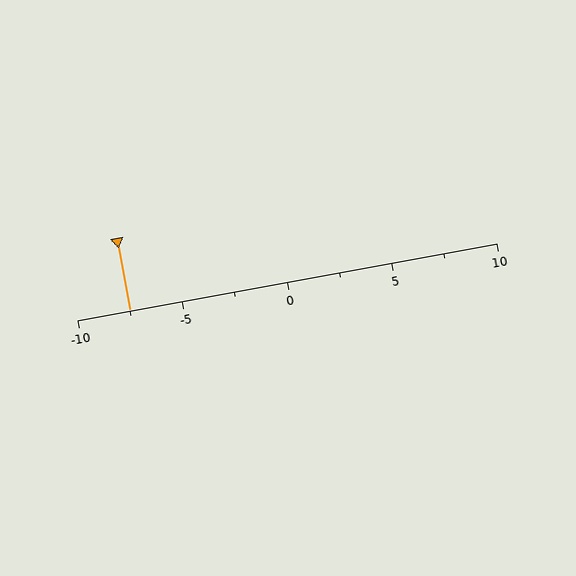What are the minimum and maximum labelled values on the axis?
The axis runs from -10 to 10.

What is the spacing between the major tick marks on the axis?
The major ticks are spaced 5 apart.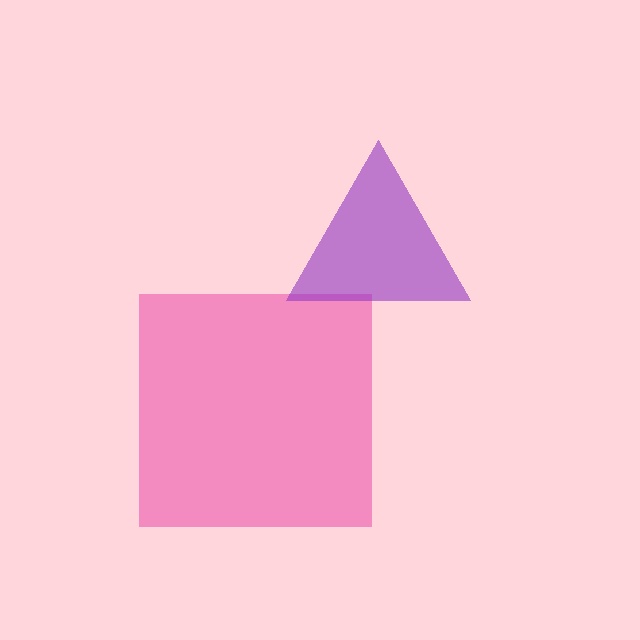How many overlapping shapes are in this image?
There are 2 overlapping shapes in the image.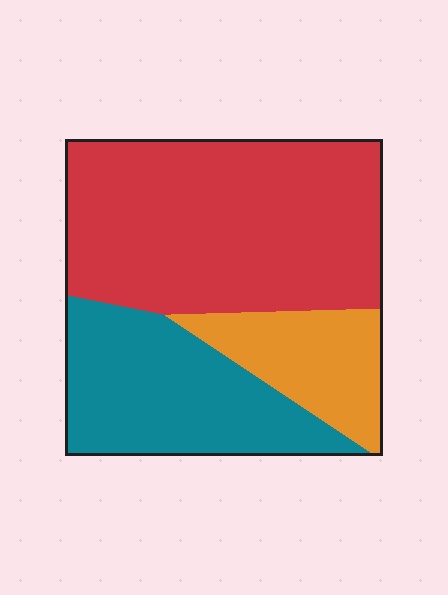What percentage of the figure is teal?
Teal takes up between a sixth and a third of the figure.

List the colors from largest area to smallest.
From largest to smallest: red, teal, orange.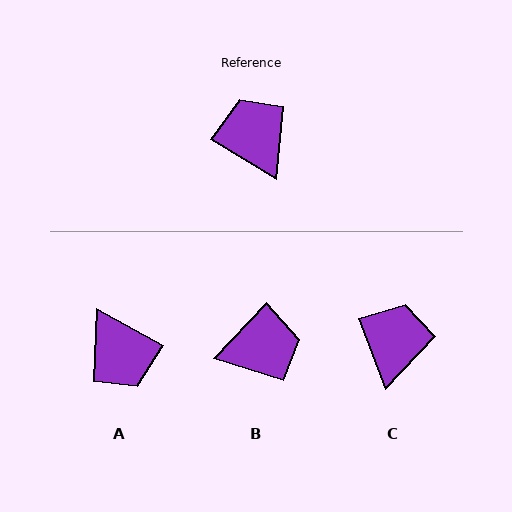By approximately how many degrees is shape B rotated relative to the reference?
Approximately 102 degrees clockwise.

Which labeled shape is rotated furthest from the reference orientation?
A, about 177 degrees away.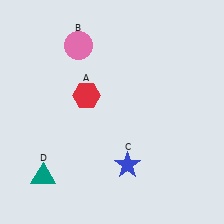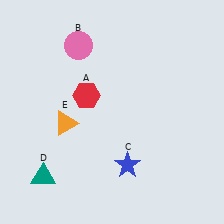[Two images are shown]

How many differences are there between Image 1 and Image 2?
There is 1 difference between the two images.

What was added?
An orange triangle (E) was added in Image 2.